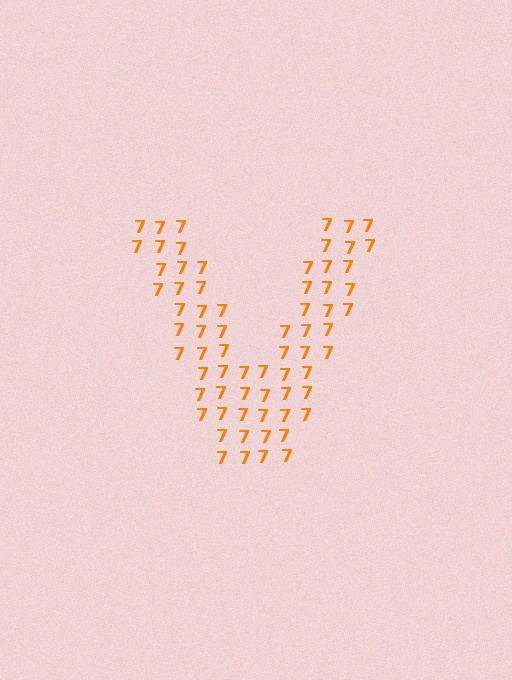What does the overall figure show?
The overall figure shows the letter V.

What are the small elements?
The small elements are digit 7's.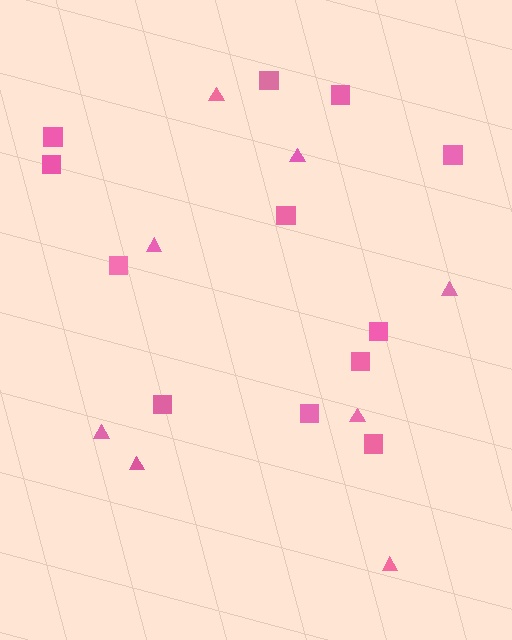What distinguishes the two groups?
There are 2 groups: one group of triangles (8) and one group of squares (12).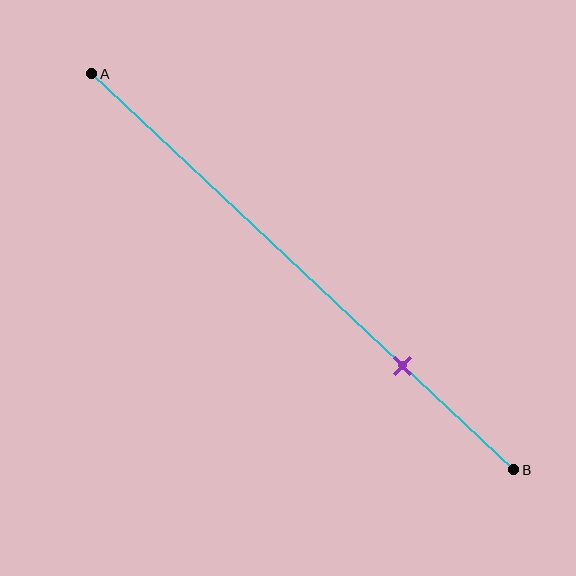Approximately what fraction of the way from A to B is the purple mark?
The purple mark is approximately 75% of the way from A to B.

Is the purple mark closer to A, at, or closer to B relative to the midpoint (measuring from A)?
The purple mark is closer to point B than the midpoint of segment AB.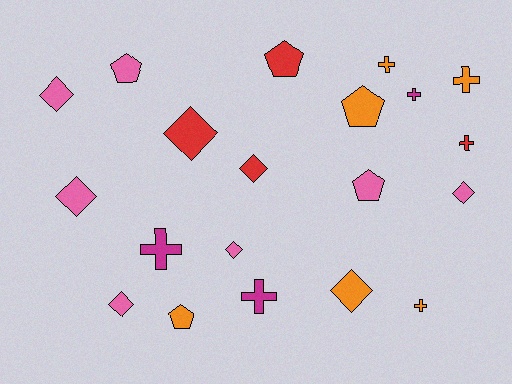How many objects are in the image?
There are 20 objects.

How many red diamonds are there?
There are 2 red diamonds.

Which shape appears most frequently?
Diamond, with 8 objects.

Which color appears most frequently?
Pink, with 7 objects.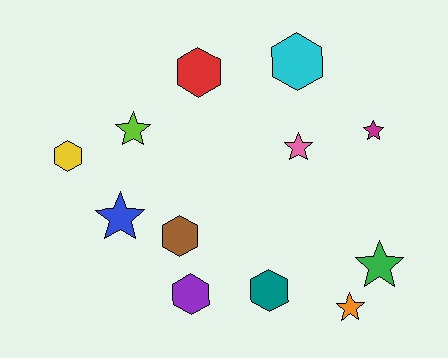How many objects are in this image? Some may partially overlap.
There are 12 objects.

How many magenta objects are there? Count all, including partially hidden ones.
There is 1 magenta object.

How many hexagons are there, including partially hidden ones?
There are 6 hexagons.